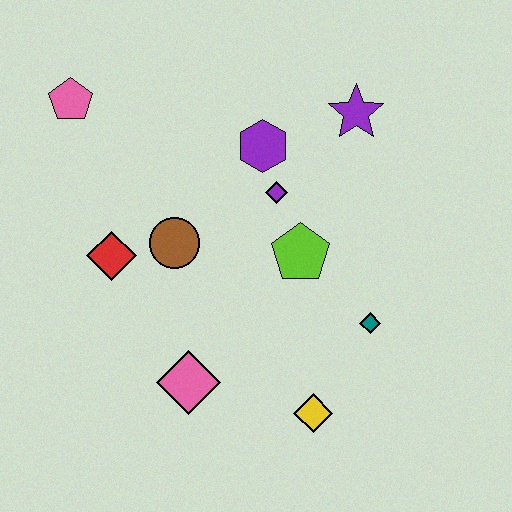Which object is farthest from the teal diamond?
The pink pentagon is farthest from the teal diamond.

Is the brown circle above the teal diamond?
Yes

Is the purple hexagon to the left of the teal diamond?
Yes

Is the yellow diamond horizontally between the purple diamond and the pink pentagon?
No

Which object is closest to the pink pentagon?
The red diamond is closest to the pink pentagon.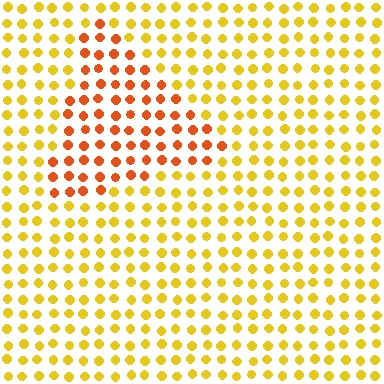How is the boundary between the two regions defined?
The boundary is defined purely by a slight shift in hue (about 36 degrees). Spacing, size, and orientation are identical on both sides.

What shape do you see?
I see a triangle.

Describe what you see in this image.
The image is filled with small yellow elements in a uniform arrangement. A triangle-shaped region is visible where the elements are tinted to a slightly different hue, forming a subtle color boundary.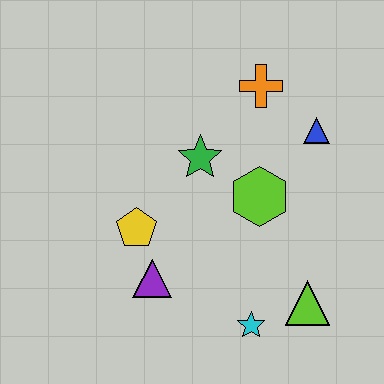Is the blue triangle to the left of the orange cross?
No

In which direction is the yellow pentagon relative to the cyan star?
The yellow pentagon is to the left of the cyan star.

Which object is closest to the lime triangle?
The cyan star is closest to the lime triangle.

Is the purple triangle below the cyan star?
No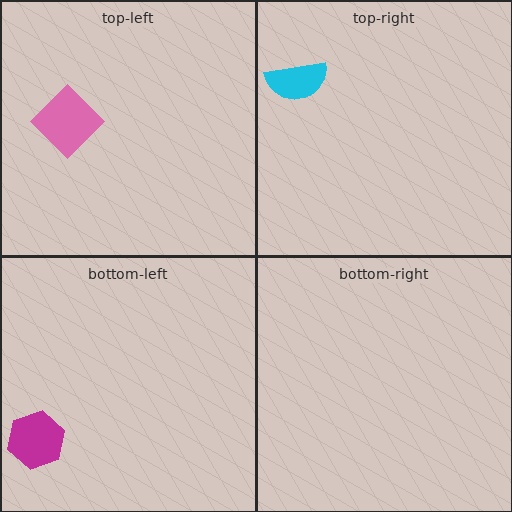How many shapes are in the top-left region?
1.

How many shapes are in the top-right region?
1.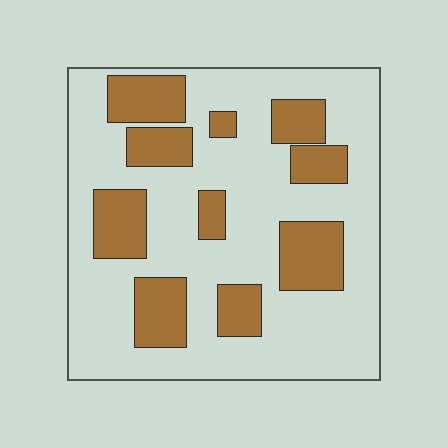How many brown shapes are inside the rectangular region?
10.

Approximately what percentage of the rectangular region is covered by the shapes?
Approximately 30%.